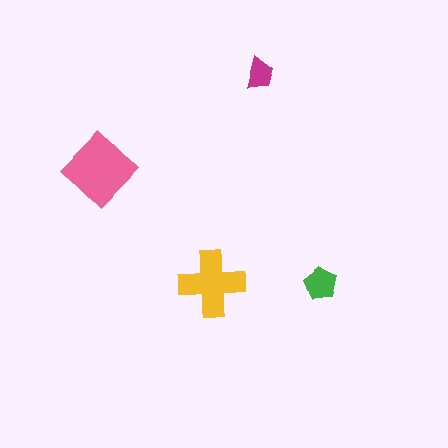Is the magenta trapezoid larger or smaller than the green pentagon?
Smaller.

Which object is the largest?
The pink diamond.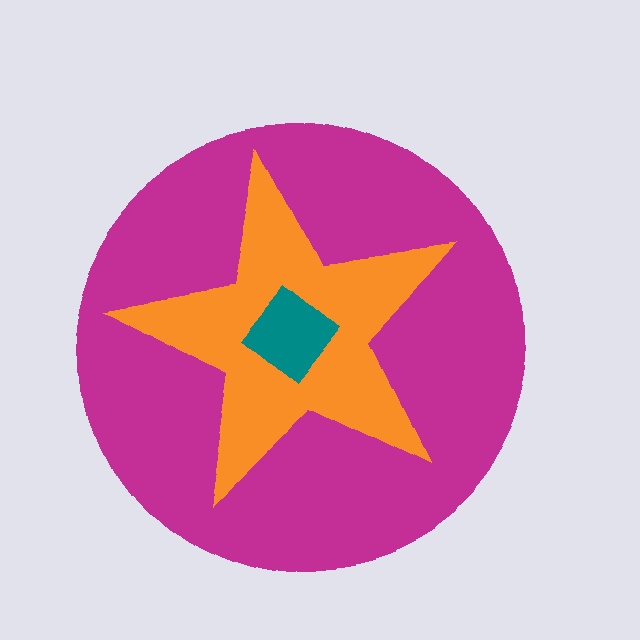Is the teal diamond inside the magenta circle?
Yes.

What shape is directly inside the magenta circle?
The orange star.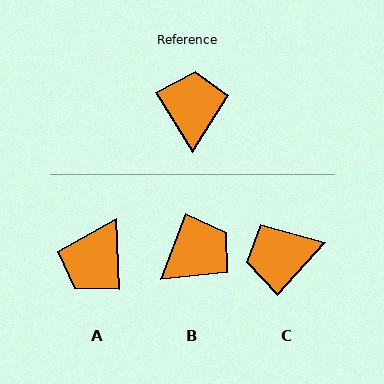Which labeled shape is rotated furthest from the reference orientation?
A, about 151 degrees away.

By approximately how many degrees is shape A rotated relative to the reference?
Approximately 151 degrees counter-clockwise.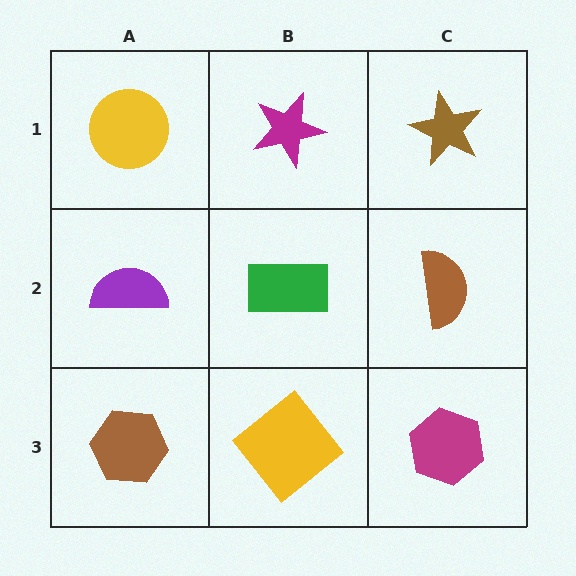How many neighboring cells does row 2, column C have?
3.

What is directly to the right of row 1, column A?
A magenta star.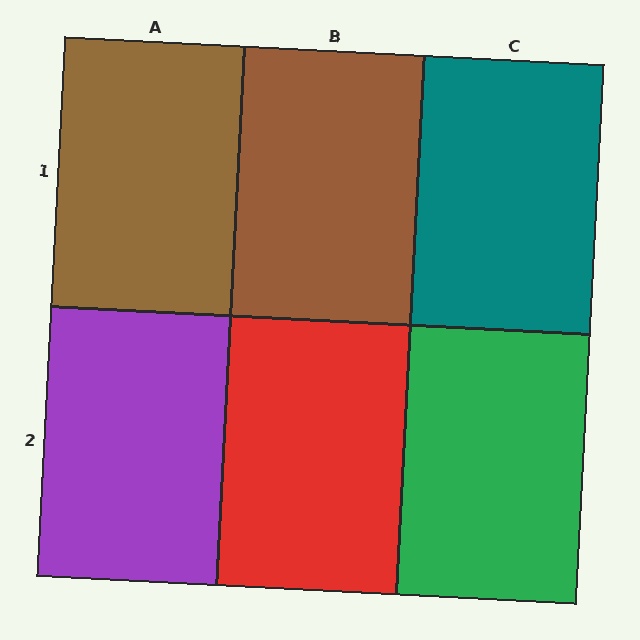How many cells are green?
1 cell is green.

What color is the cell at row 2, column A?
Purple.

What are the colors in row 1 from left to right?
Brown, brown, teal.